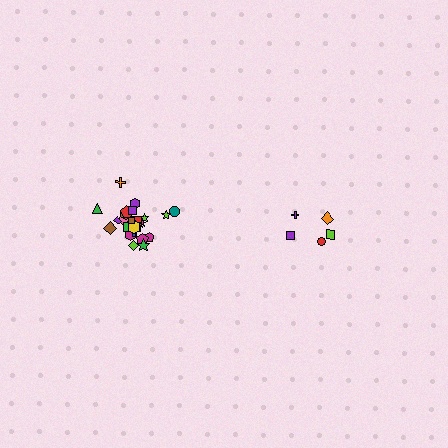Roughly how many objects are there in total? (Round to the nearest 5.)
Roughly 30 objects in total.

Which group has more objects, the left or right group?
The left group.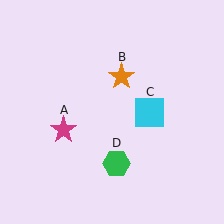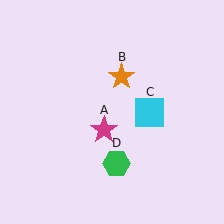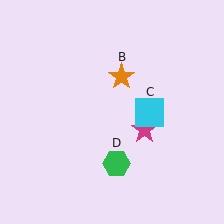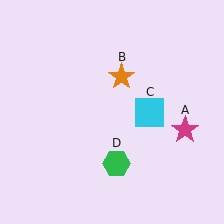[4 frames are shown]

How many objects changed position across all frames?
1 object changed position: magenta star (object A).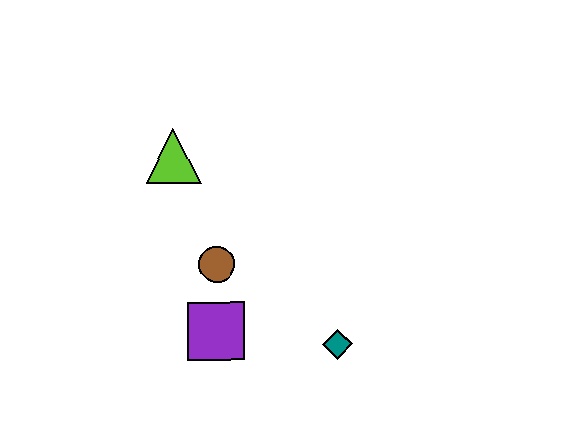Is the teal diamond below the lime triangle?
Yes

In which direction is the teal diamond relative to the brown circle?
The teal diamond is to the right of the brown circle.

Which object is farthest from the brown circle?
The teal diamond is farthest from the brown circle.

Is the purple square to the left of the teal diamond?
Yes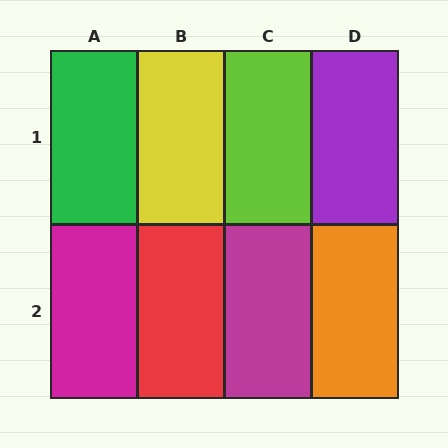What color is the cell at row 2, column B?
Red.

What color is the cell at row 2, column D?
Orange.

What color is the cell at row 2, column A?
Magenta.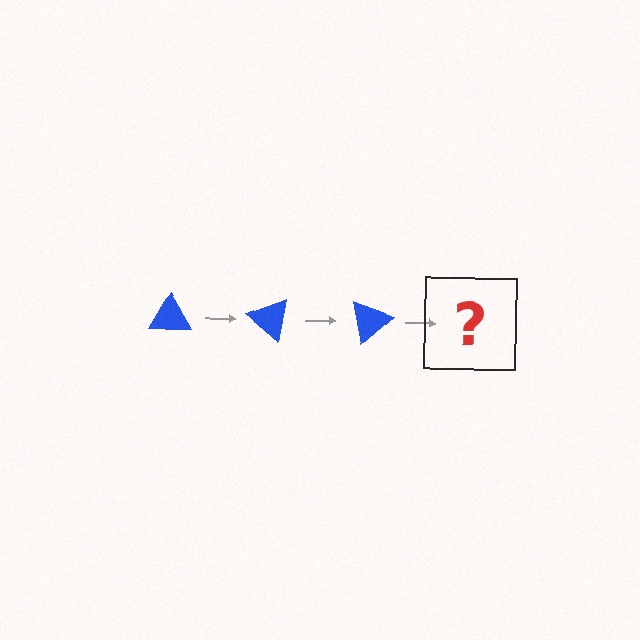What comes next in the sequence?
The next element should be a blue triangle rotated 120 degrees.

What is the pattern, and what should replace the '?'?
The pattern is that the triangle rotates 40 degrees each step. The '?' should be a blue triangle rotated 120 degrees.